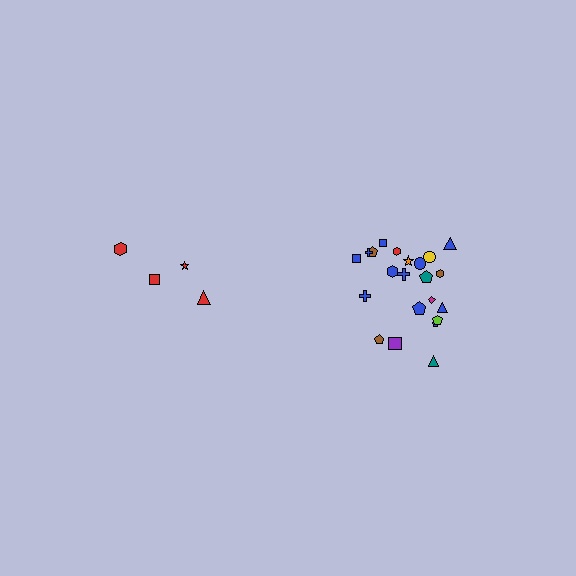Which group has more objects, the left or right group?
The right group.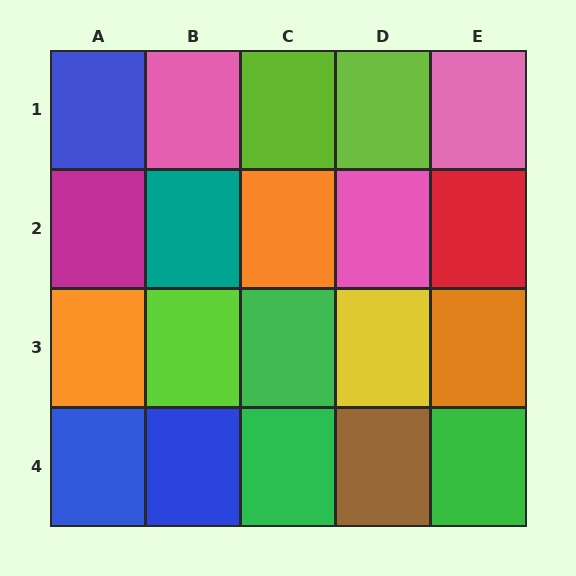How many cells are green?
3 cells are green.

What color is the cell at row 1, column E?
Pink.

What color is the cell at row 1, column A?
Blue.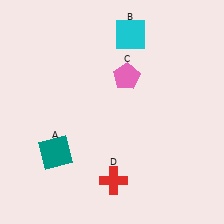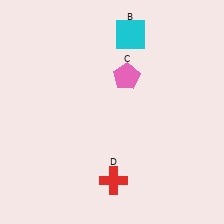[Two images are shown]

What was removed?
The teal square (A) was removed in Image 2.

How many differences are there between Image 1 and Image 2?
There is 1 difference between the two images.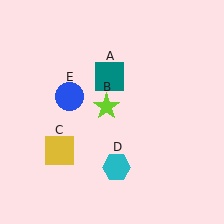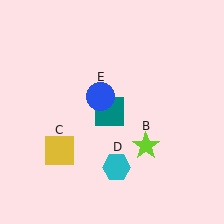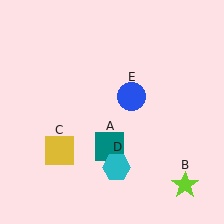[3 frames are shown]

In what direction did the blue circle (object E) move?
The blue circle (object E) moved right.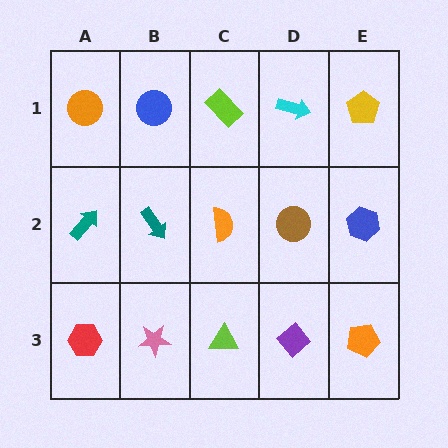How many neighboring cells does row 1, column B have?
3.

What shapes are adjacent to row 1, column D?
A brown circle (row 2, column D), a lime rectangle (row 1, column C), a yellow pentagon (row 1, column E).